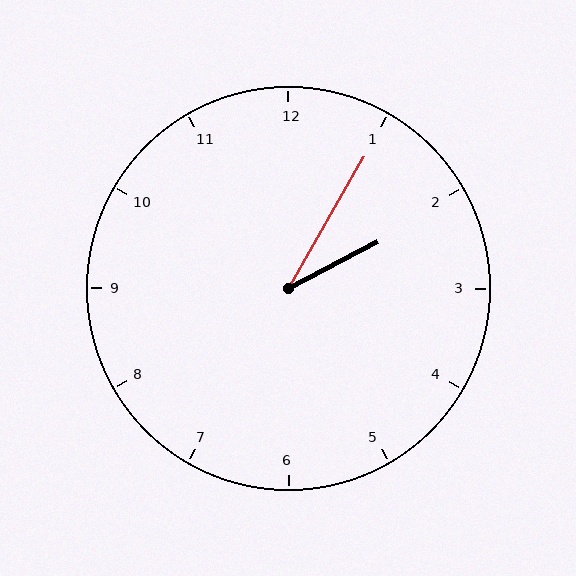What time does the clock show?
2:05.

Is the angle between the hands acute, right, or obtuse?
It is acute.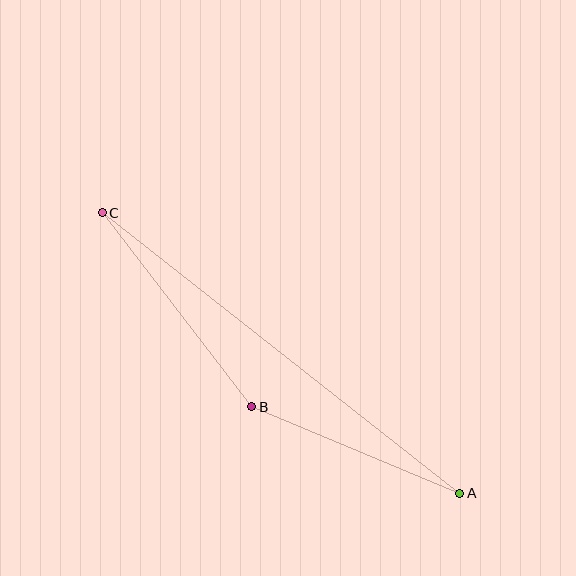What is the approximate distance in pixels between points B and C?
The distance between B and C is approximately 245 pixels.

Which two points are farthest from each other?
Points A and C are farthest from each other.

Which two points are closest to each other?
Points A and B are closest to each other.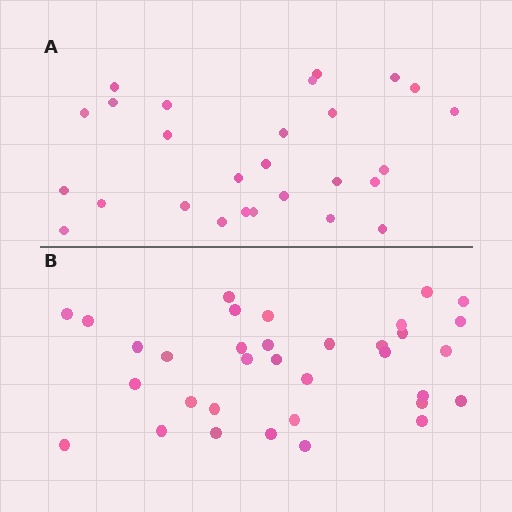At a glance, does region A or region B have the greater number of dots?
Region B (the bottom region) has more dots.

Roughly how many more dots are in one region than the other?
Region B has roughly 8 or so more dots than region A.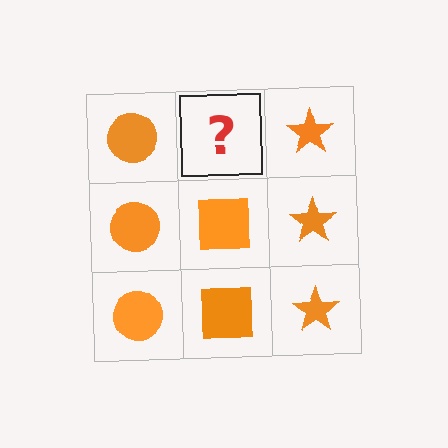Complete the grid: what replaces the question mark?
The question mark should be replaced with an orange square.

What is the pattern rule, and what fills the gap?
The rule is that each column has a consistent shape. The gap should be filled with an orange square.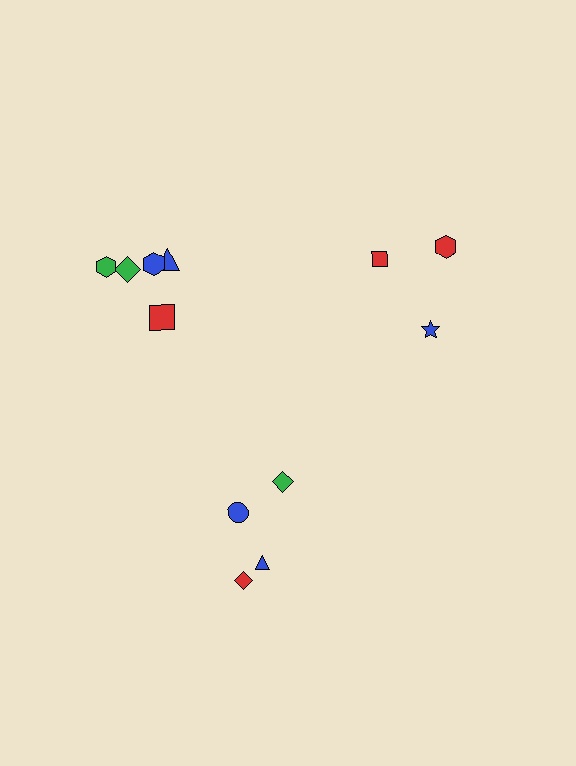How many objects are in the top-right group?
There are 3 objects.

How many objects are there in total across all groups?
There are 12 objects.